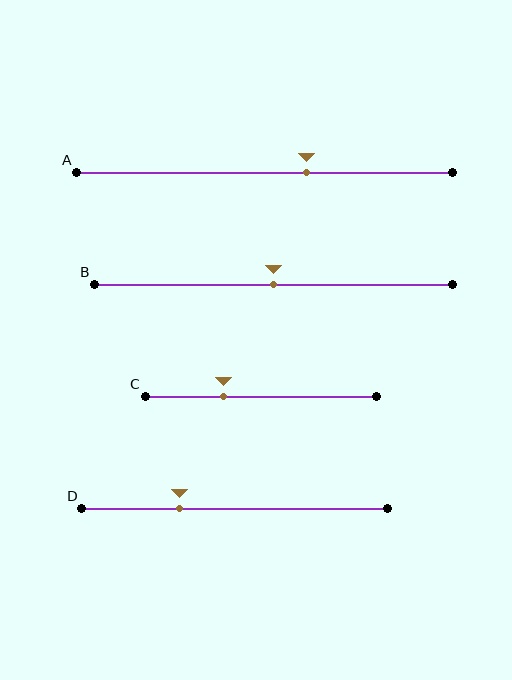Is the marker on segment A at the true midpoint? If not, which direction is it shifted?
No, the marker on segment A is shifted to the right by about 11% of the segment length.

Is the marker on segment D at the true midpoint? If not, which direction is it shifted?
No, the marker on segment D is shifted to the left by about 18% of the segment length.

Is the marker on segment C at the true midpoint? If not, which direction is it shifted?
No, the marker on segment C is shifted to the left by about 16% of the segment length.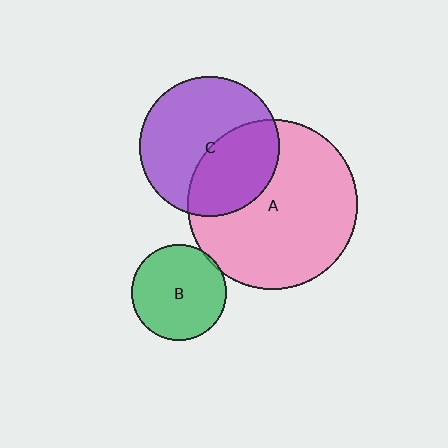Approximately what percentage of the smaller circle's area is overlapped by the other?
Approximately 5%.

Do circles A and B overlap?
Yes.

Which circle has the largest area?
Circle A (pink).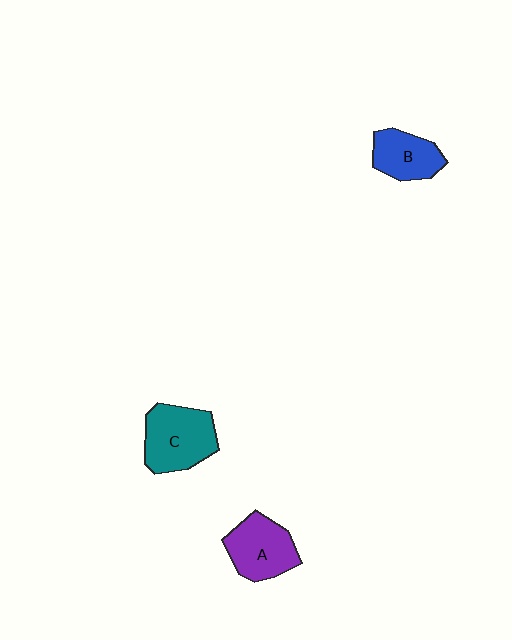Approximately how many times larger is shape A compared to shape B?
Approximately 1.2 times.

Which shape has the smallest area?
Shape B (blue).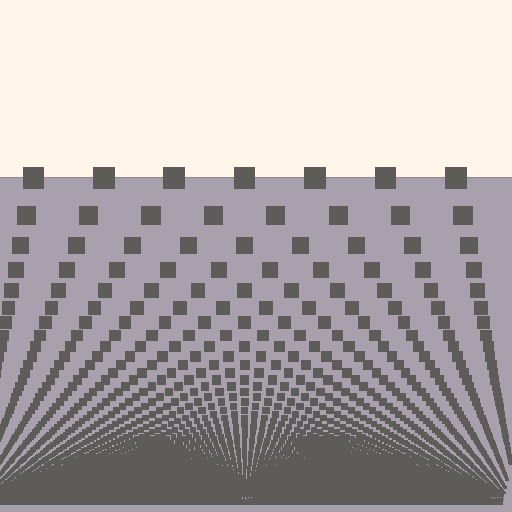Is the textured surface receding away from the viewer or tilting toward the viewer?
The surface appears to tilt toward the viewer. Texture elements get larger and sparser toward the top.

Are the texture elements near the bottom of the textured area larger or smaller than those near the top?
Smaller. The gradient is inverted — elements near the bottom are smaller and denser.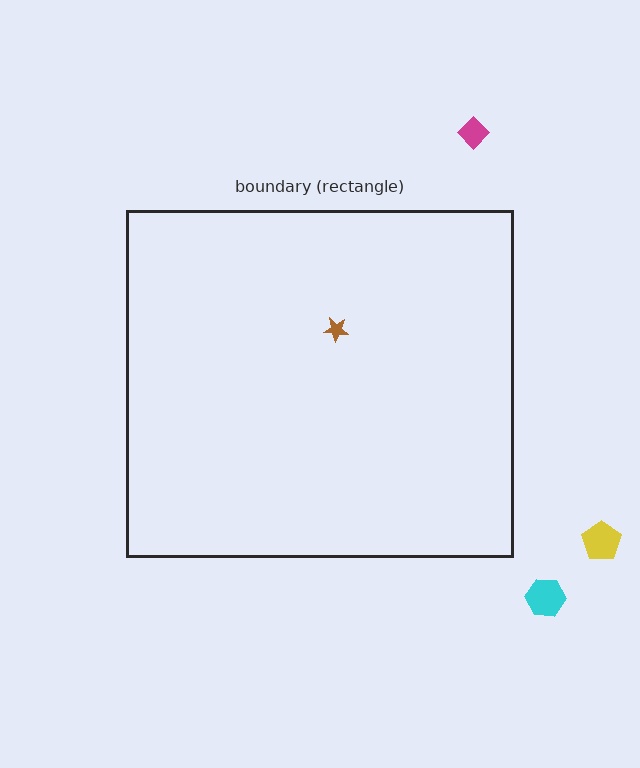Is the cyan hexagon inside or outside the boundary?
Outside.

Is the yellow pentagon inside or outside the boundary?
Outside.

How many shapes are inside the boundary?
1 inside, 3 outside.